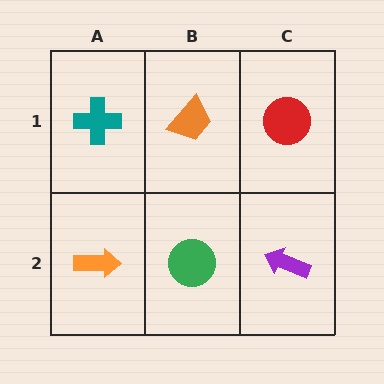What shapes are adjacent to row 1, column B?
A green circle (row 2, column B), a teal cross (row 1, column A), a red circle (row 1, column C).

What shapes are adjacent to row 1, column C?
A purple arrow (row 2, column C), an orange trapezoid (row 1, column B).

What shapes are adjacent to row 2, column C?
A red circle (row 1, column C), a green circle (row 2, column B).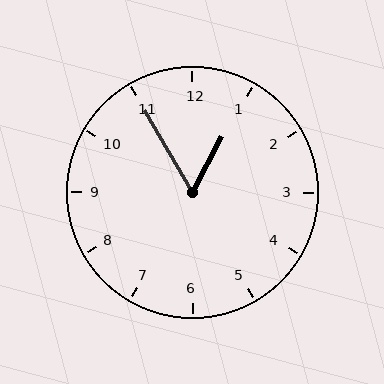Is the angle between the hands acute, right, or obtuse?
It is acute.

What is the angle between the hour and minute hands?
Approximately 58 degrees.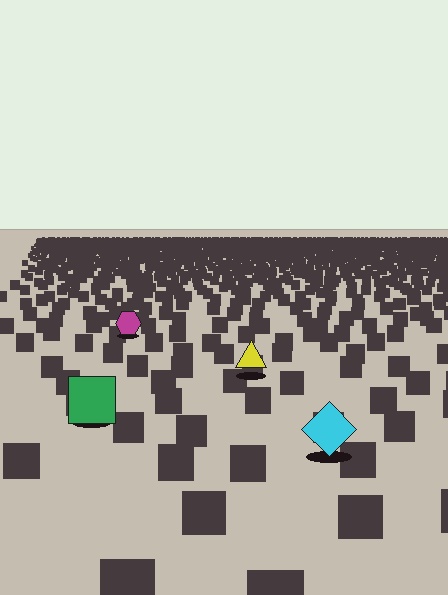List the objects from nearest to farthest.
From nearest to farthest: the cyan diamond, the green square, the yellow triangle, the magenta hexagon.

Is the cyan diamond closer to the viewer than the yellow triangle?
Yes. The cyan diamond is closer — you can tell from the texture gradient: the ground texture is coarser near it.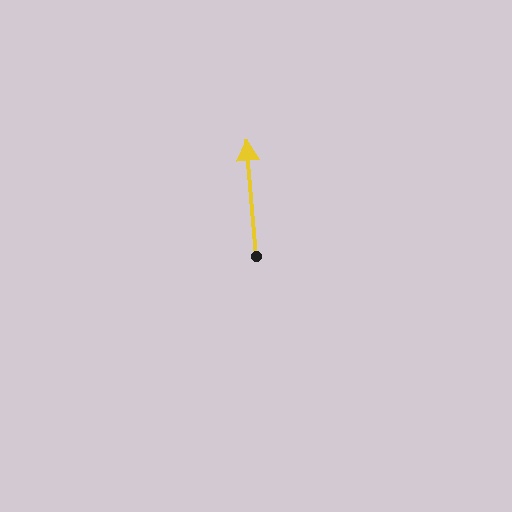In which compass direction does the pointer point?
North.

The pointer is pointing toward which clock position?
Roughly 12 o'clock.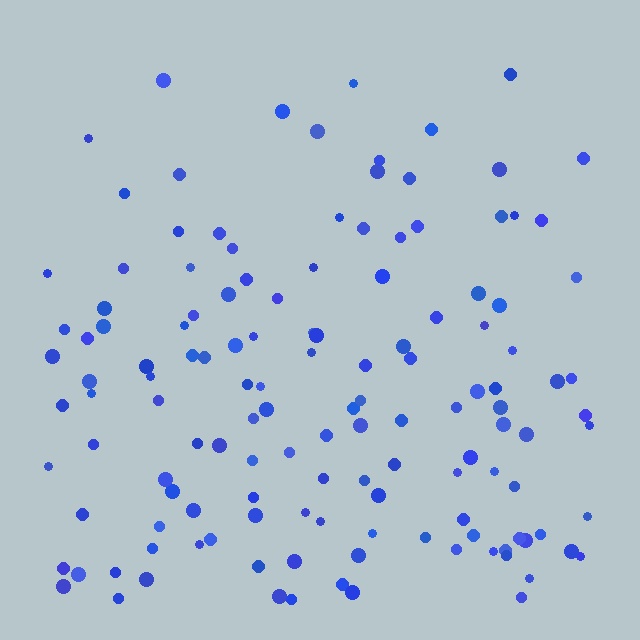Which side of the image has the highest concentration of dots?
The bottom.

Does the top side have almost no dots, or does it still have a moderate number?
Still a moderate number, just noticeably fewer than the bottom.